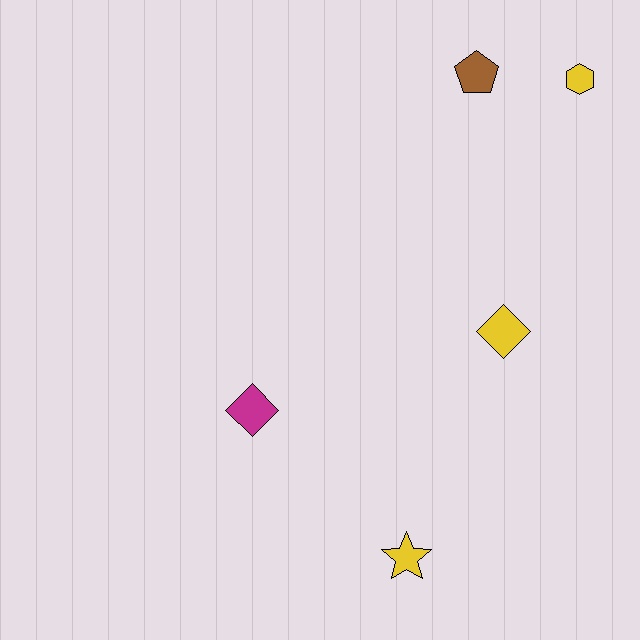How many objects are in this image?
There are 5 objects.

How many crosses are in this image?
There are no crosses.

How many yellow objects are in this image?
There are 3 yellow objects.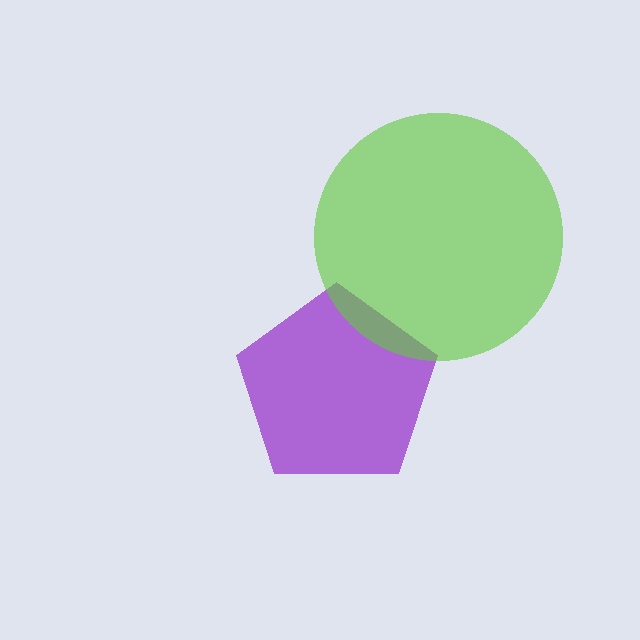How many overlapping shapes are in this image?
There are 2 overlapping shapes in the image.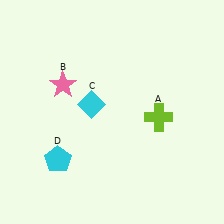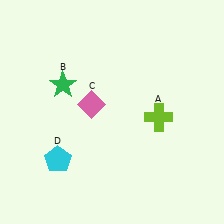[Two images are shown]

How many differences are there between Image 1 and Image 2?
There are 2 differences between the two images.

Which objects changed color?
B changed from pink to green. C changed from cyan to pink.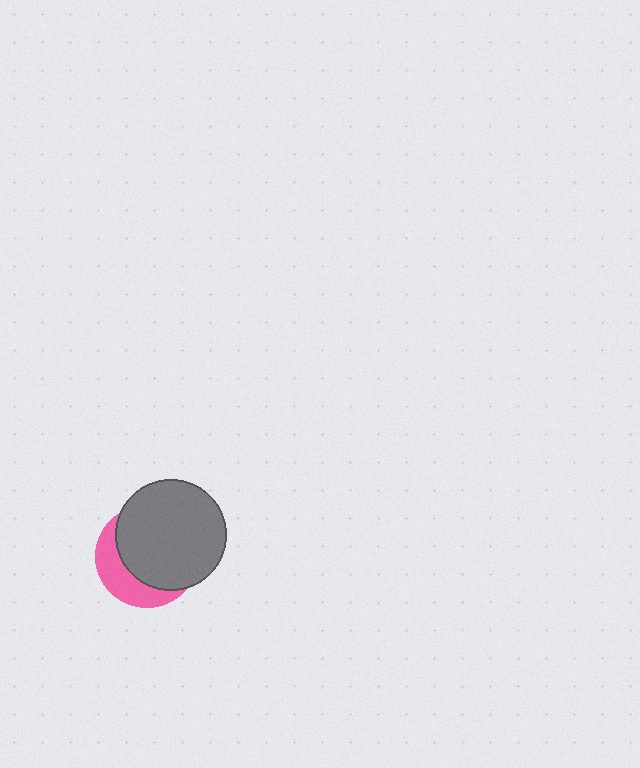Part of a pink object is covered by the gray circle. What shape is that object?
It is a circle.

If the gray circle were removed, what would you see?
You would see the complete pink circle.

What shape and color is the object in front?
The object in front is a gray circle.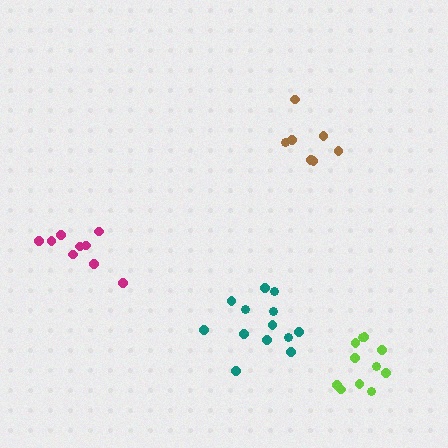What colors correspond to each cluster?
The clusters are colored: brown, teal, magenta, lime.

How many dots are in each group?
Group 1: 7 dots, Group 2: 13 dots, Group 3: 9 dots, Group 4: 11 dots (40 total).